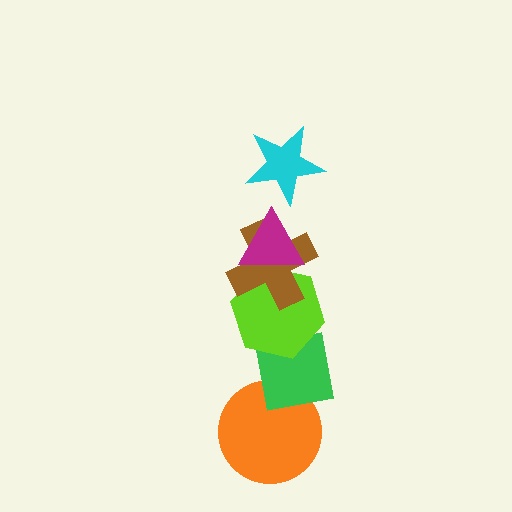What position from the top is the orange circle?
The orange circle is 6th from the top.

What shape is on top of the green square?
The lime hexagon is on top of the green square.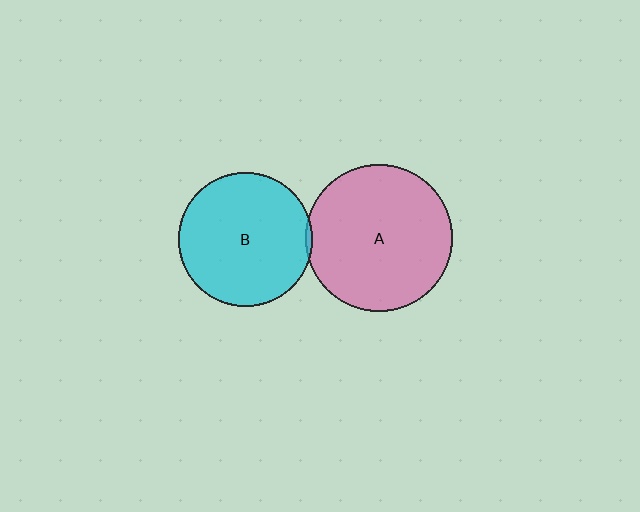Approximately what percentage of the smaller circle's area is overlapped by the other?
Approximately 5%.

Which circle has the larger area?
Circle A (pink).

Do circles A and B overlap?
Yes.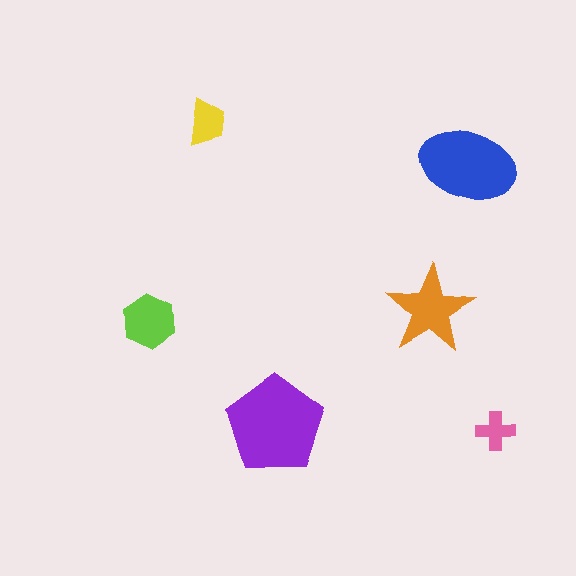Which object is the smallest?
The pink cross.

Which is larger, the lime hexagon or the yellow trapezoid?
The lime hexagon.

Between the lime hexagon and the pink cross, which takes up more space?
The lime hexagon.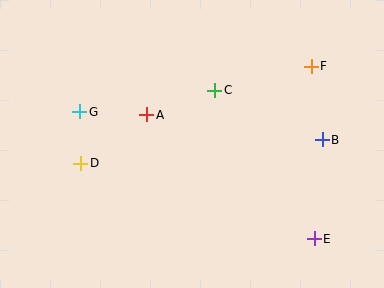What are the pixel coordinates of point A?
Point A is at (147, 115).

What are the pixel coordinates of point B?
Point B is at (322, 140).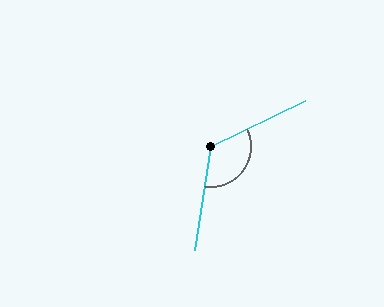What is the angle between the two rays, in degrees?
Approximately 124 degrees.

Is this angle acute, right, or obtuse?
It is obtuse.